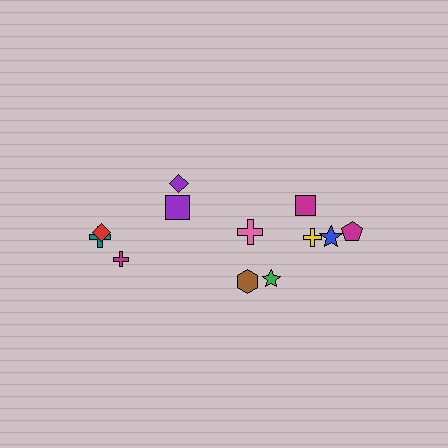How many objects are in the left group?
There are 5 objects.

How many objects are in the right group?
There are 7 objects.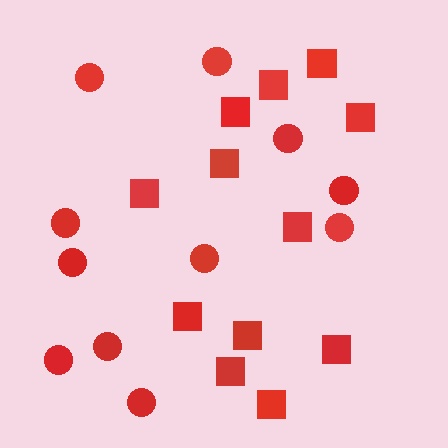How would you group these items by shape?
There are 2 groups: one group of circles (11) and one group of squares (12).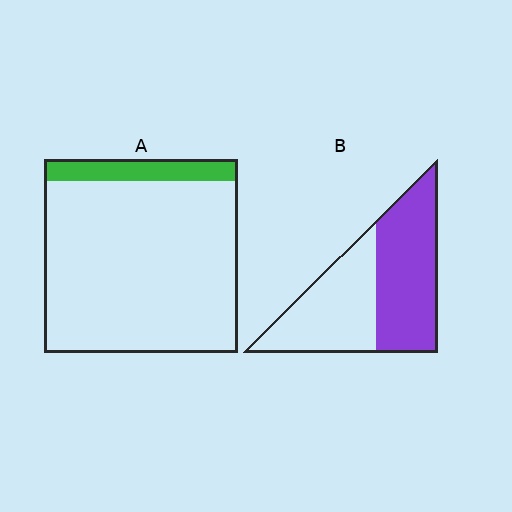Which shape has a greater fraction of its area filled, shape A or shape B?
Shape B.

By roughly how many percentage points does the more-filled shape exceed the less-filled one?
By roughly 40 percentage points (B over A).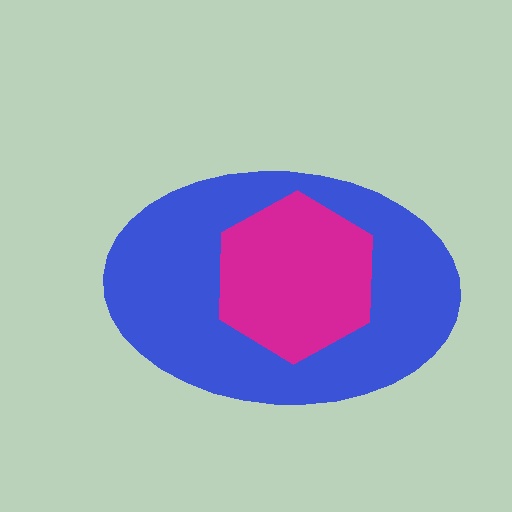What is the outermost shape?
The blue ellipse.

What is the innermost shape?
The magenta hexagon.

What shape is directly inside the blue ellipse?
The magenta hexagon.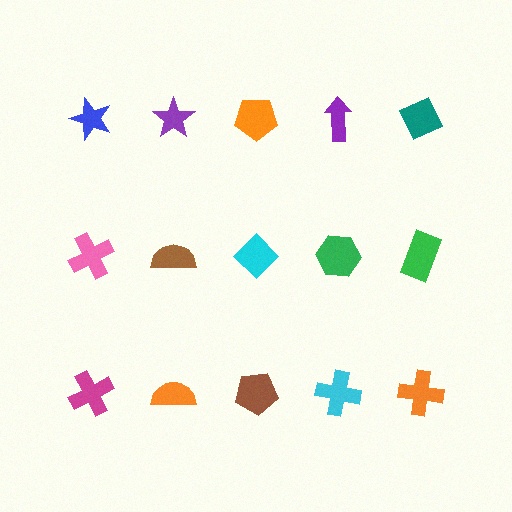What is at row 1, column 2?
A purple star.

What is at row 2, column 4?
A green hexagon.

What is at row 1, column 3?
An orange pentagon.